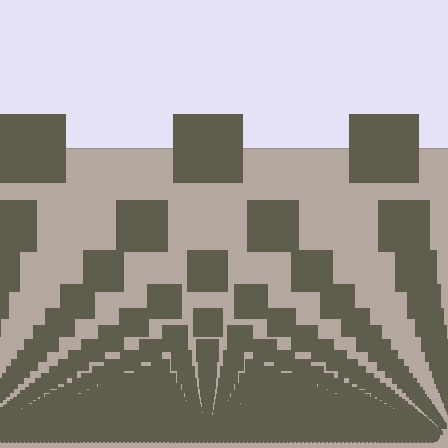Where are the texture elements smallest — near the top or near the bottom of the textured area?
Near the bottom.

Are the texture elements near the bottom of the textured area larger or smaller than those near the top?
Smaller. The gradient is inverted — elements near the bottom are smaller and denser.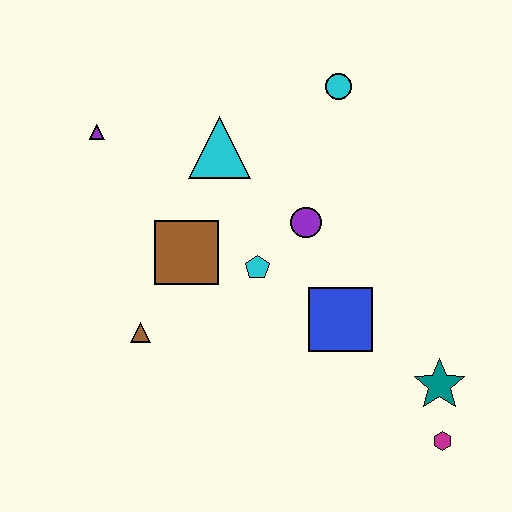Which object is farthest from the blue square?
The purple triangle is farthest from the blue square.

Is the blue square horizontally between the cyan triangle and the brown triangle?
No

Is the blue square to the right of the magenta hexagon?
No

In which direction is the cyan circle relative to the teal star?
The cyan circle is above the teal star.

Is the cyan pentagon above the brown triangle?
Yes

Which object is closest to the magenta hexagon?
The teal star is closest to the magenta hexagon.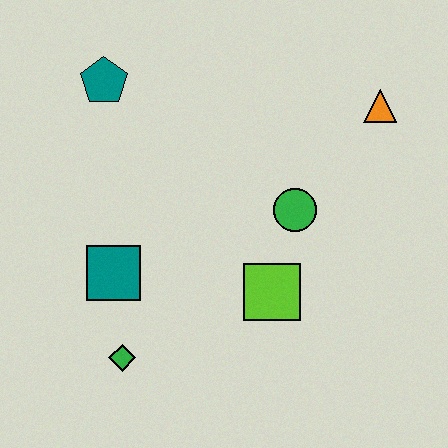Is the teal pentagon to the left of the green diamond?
Yes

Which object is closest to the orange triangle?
The green circle is closest to the orange triangle.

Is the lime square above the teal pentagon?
No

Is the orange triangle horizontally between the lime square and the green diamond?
No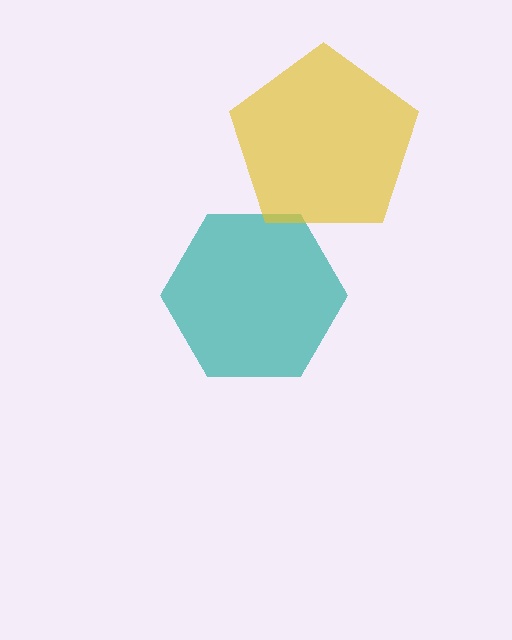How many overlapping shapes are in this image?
There are 2 overlapping shapes in the image.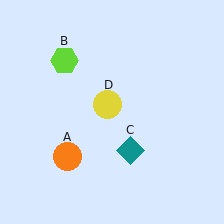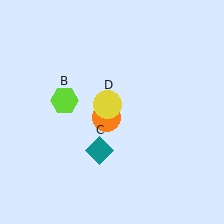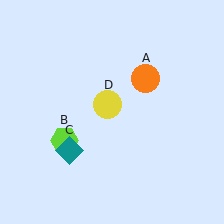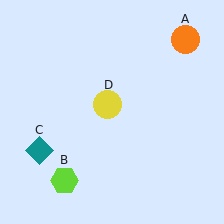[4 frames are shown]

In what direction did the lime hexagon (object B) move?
The lime hexagon (object B) moved down.